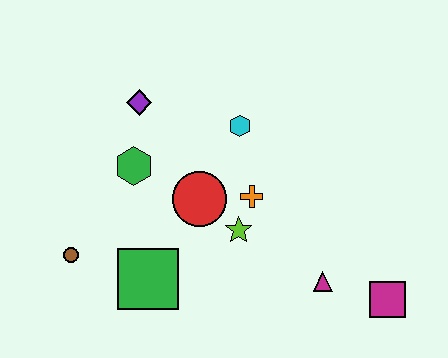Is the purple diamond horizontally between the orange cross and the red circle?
No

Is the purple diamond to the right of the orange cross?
No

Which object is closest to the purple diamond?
The green hexagon is closest to the purple diamond.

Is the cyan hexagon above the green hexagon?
Yes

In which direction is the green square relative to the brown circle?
The green square is to the right of the brown circle.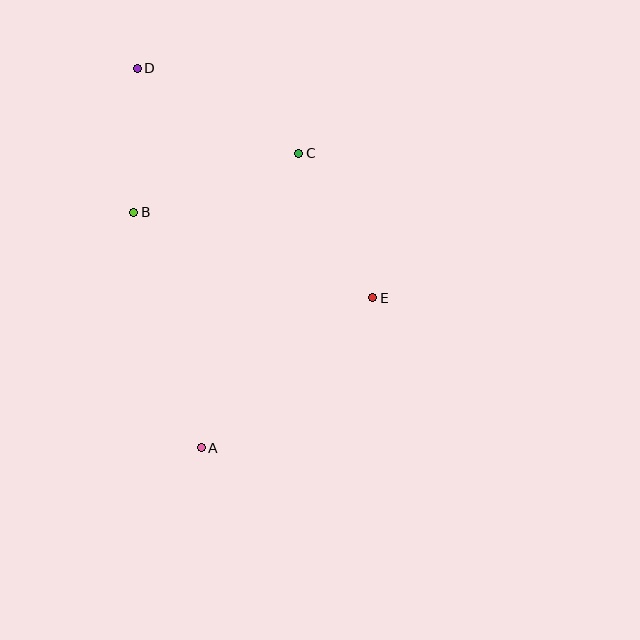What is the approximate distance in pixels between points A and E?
The distance between A and E is approximately 228 pixels.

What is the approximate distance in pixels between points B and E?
The distance between B and E is approximately 254 pixels.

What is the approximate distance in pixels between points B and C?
The distance between B and C is approximately 175 pixels.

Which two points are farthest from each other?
Points A and D are farthest from each other.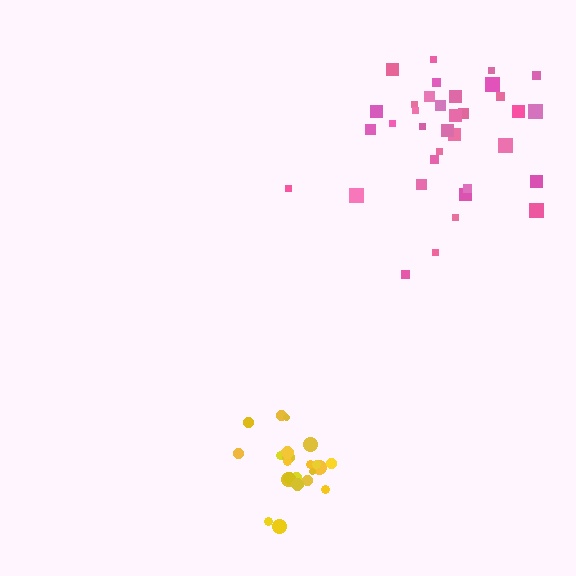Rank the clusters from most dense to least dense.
yellow, pink.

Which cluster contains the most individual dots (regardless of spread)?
Pink (35).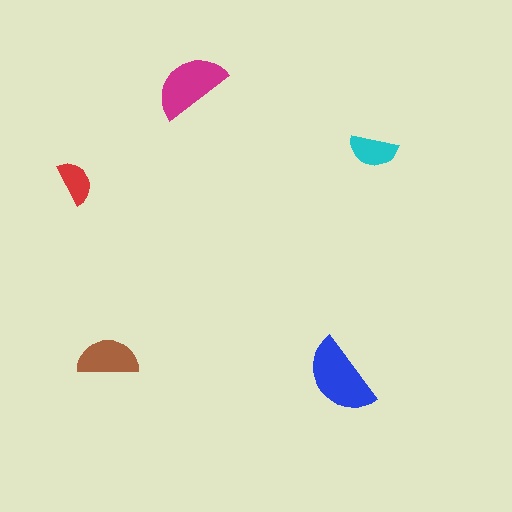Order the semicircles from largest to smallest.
the blue one, the magenta one, the brown one, the cyan one, the red one.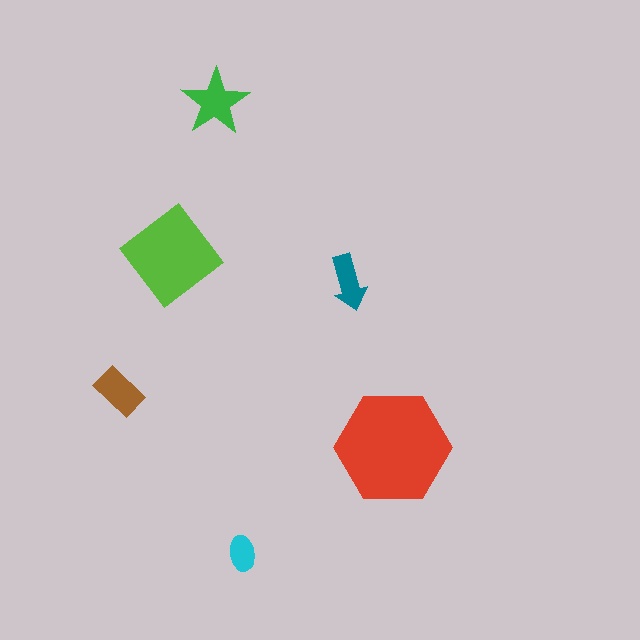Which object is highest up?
The green star is topmost.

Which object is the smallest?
The cyan ellipse.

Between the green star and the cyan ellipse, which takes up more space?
The green star.